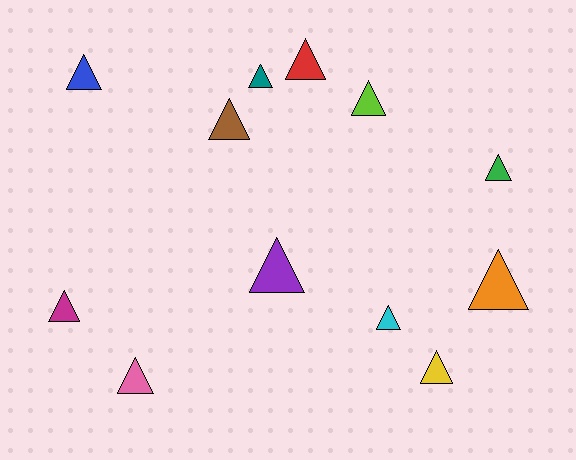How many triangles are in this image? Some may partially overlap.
There are 12 triangles.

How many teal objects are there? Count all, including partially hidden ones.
There is 1 teal object.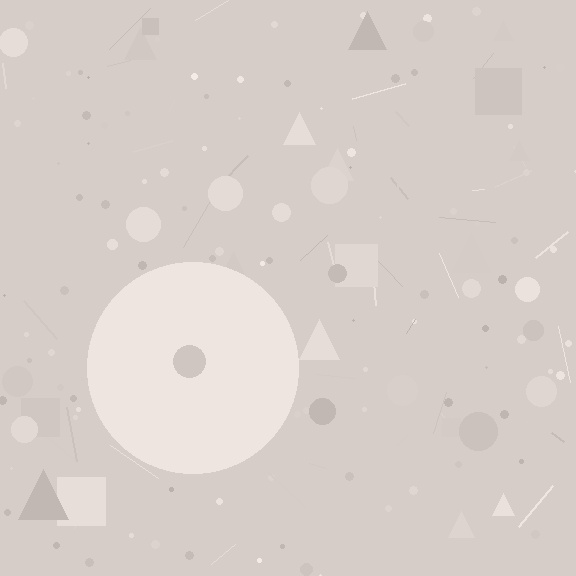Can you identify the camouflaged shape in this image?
The camouflaged shape is a circle.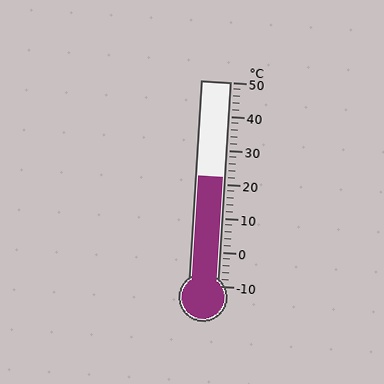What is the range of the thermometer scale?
The thermometer scale ranges from -10°C to 50°C.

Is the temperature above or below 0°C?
The temperature is above 0°C.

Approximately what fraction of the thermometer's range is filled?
The thermometer is filled to approximately 55% of its range.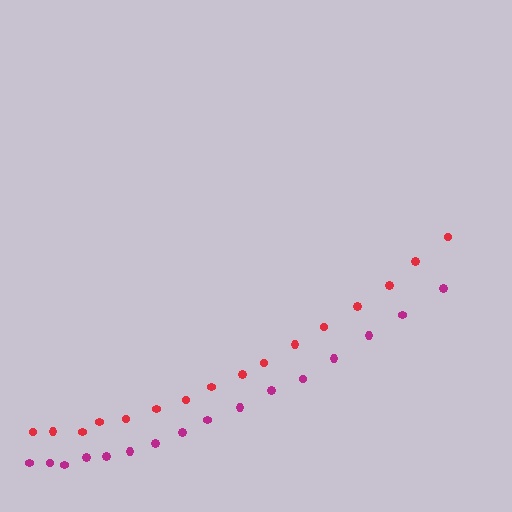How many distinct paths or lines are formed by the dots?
There are 2 distinct paths.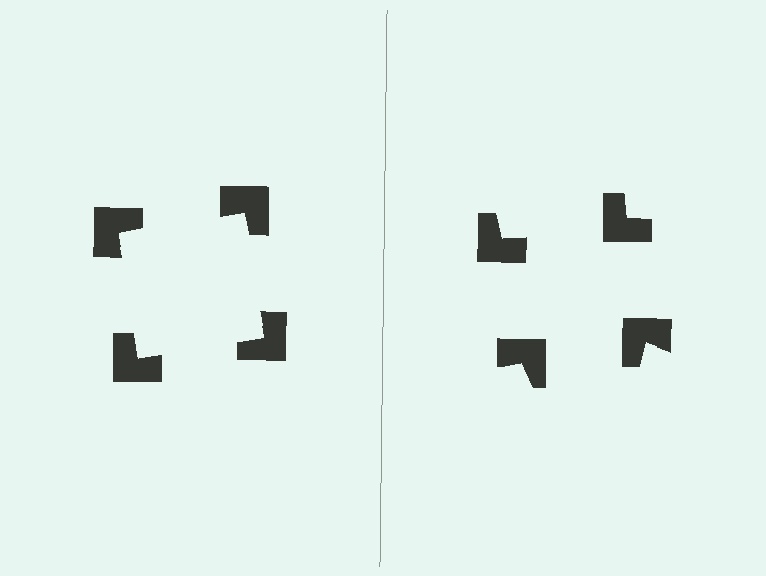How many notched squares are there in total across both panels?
8 — 4 on each side.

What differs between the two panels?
The notched squares are positioned identically on both sides; only the wedge orientations differ. On the left they align to a square; on the right they are misaligned.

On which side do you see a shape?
An illusory square appears on the left side. On the right side the wedge cuts are rotated, so no coherent shape forms.